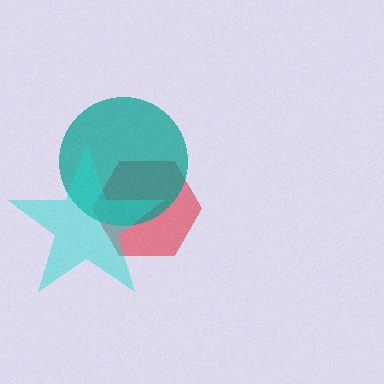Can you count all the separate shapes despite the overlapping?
Yes, there are 3 separate shapes.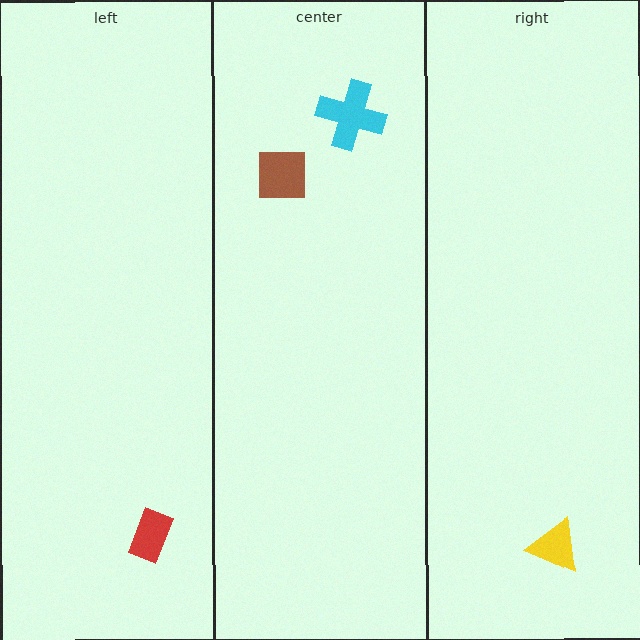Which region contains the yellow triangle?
The right region.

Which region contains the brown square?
The center region.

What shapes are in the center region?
The cyan cross, the brown square.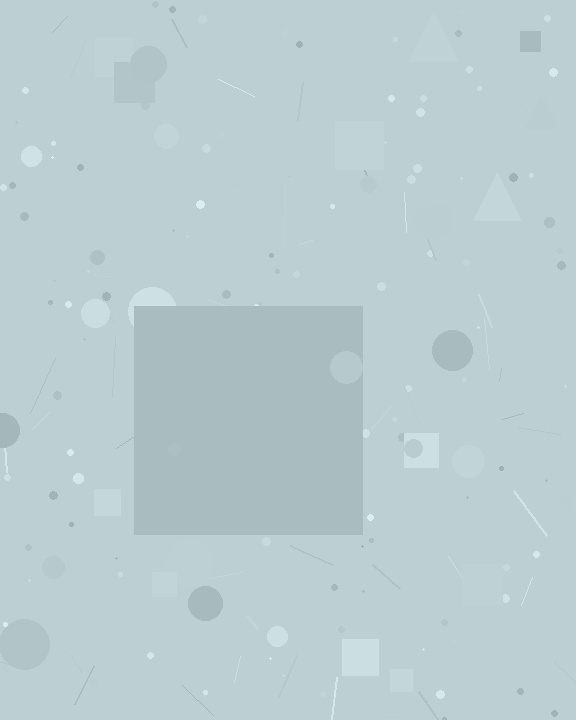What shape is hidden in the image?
A square is hidden in the image.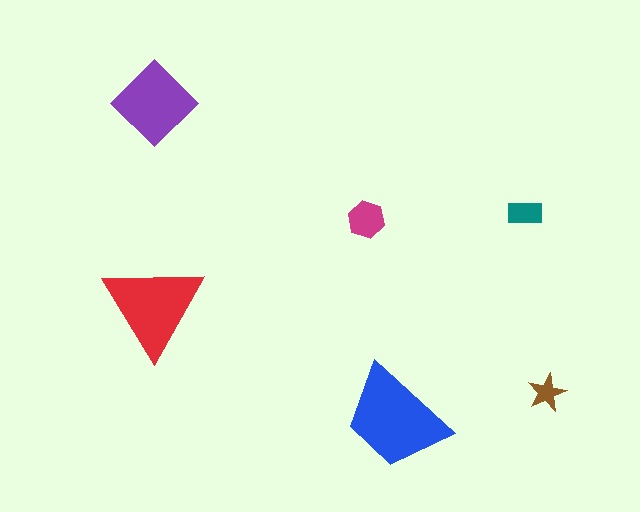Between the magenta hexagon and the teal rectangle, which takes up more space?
The magenta hexagon.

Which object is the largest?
The blue trapezoid.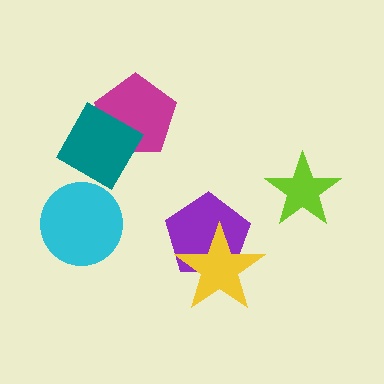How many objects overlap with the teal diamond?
1 object overlaps with the teal diamond.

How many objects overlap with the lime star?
0 objects overlap with the lime star.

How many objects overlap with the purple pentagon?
1 object overlaps with the purple pentagon.